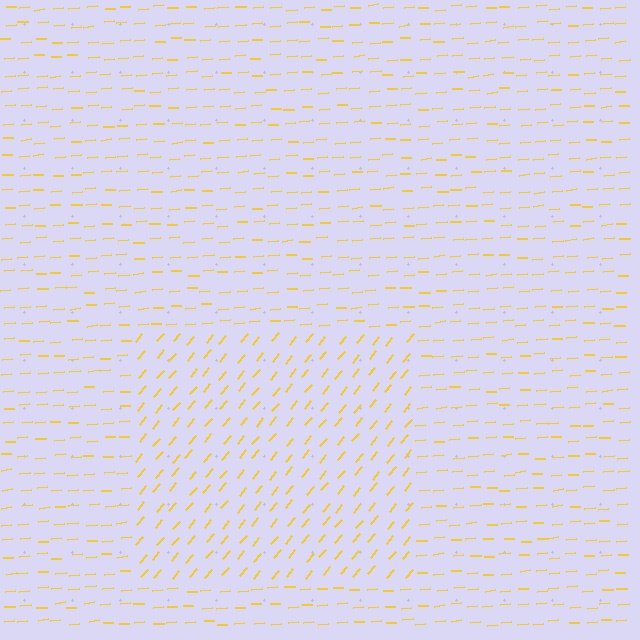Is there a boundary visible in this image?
Yes, there is a texture boundary formed by a change in line orientation.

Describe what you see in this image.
The image is filled with small yellow line segments. A rectangle region in the image has lines oriented differently from the surrounding lines, creating a visible texture boundary.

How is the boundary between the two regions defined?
The boundary is defined purely by a change in line orientation (approximately 45 degrees difference). All lines are the same color and thickness.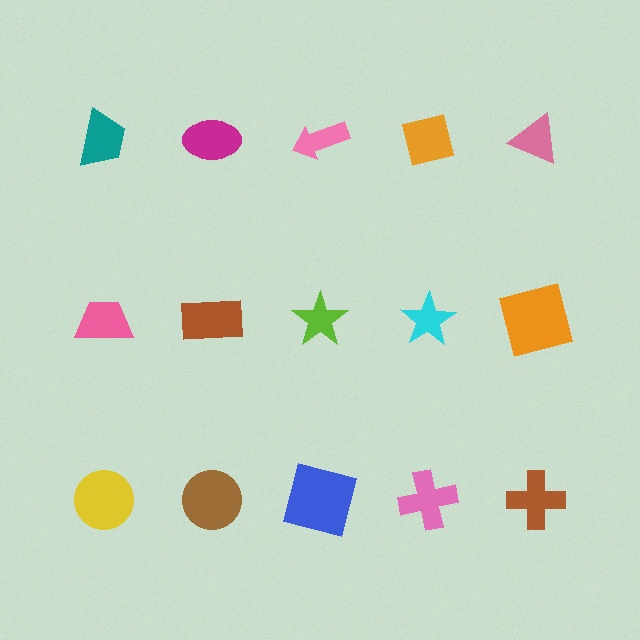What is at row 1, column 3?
A pink arrow.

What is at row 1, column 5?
A pink triangle.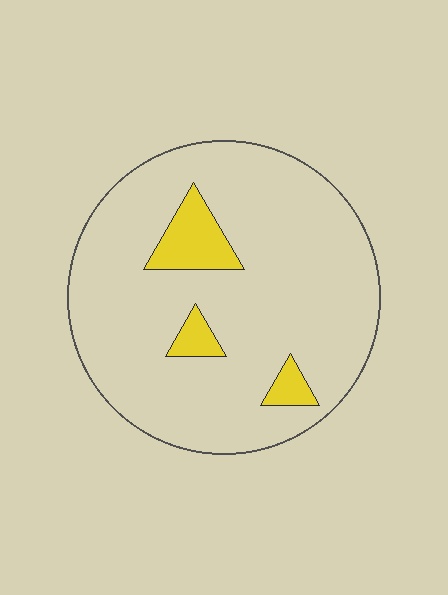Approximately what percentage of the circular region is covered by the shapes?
Approximately 10%.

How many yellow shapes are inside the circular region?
3.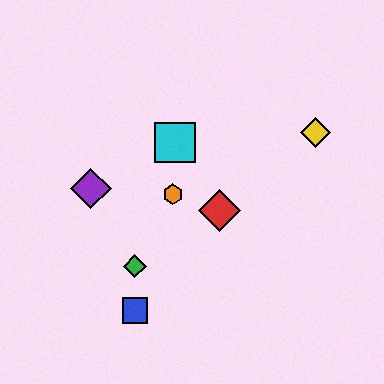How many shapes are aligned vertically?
2 shapes (the blue square, the green diamond) are aligned vertically.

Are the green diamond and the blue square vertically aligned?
Yes, both are at x≈135.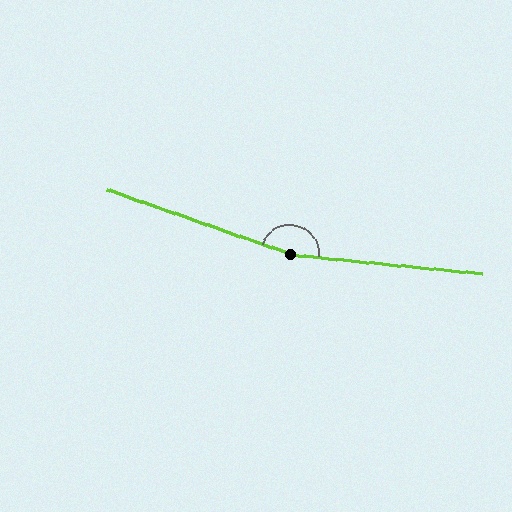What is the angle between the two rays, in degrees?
Approximately 166 degrees.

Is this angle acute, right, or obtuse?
It is obtuse.